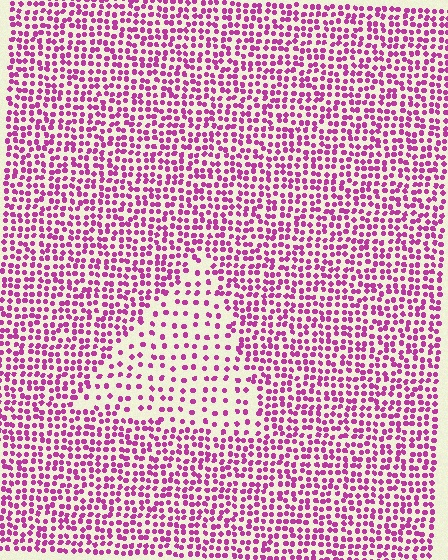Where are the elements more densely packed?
The elements are more densely packed outside the triangle boundary.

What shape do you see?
I see a triangle.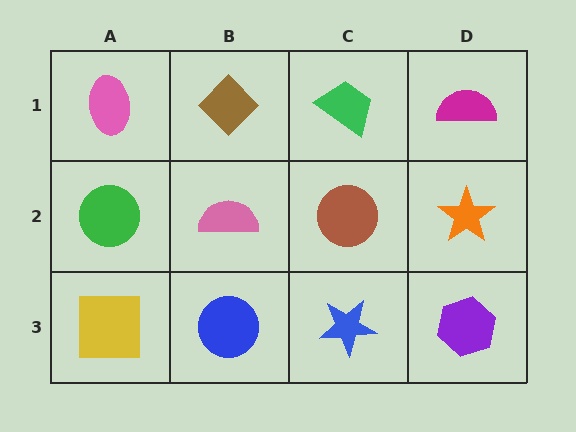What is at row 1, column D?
A magenta semicircle.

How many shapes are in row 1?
4 shapes.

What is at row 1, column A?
A pink ellipse.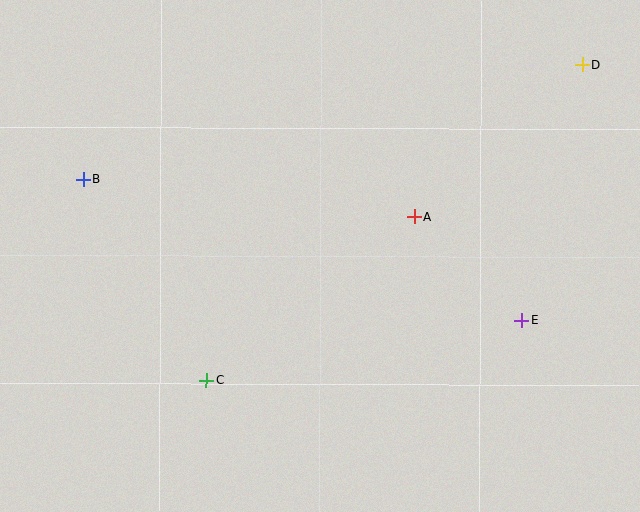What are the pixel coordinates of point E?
Point E is at (521, 320).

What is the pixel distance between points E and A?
The distance between E and A is 148 pixels.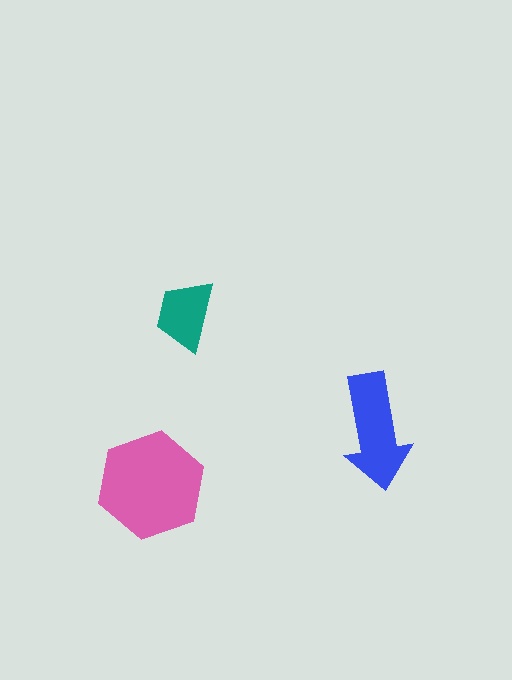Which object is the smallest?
The teal trapezoid.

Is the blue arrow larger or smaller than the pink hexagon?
Smaller.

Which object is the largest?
The pink hexagon.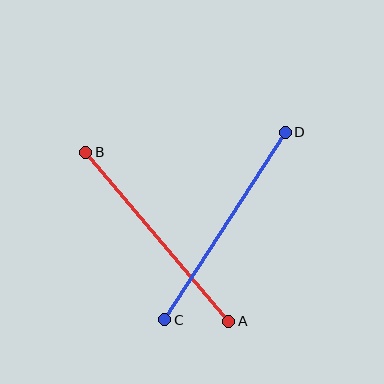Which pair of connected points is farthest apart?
Points C and D are farthest apart.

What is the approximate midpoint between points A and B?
The midpoint is at approximately (157, 237) pixels.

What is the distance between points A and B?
The distance is approximately 221 pixels.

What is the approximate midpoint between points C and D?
The midpoint is at approximately (225, 226) pixels.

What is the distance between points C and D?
The distance is approximately 223 pixels.